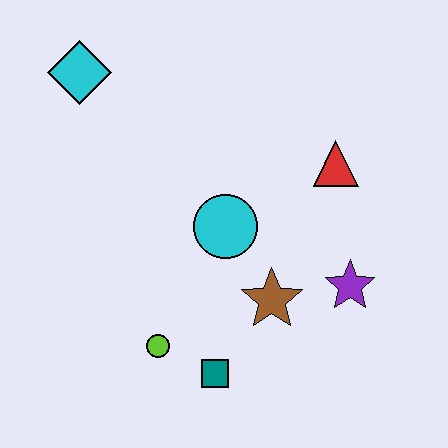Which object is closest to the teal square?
The lime circle is closest to the teal square.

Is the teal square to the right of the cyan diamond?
Yes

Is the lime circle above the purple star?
No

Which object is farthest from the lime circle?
The cyan diamond is farthest from the lime circle.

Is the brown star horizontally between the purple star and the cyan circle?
Yes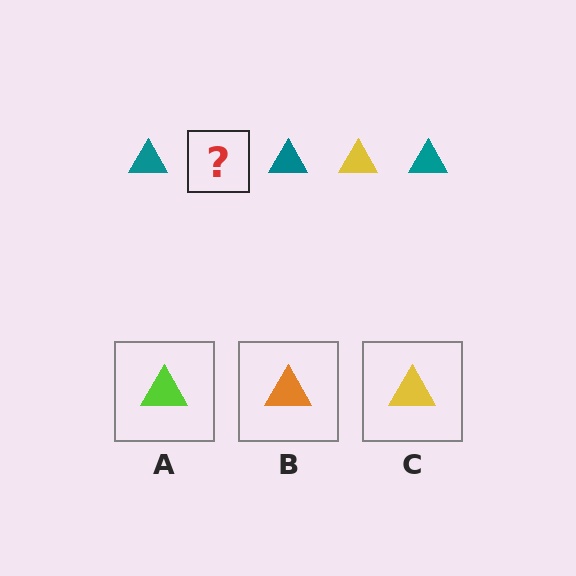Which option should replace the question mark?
Option C.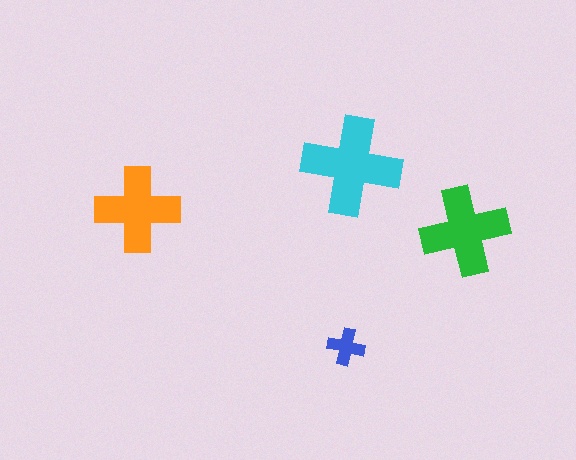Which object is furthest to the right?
The green cross is rightmost.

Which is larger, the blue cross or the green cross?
The green one.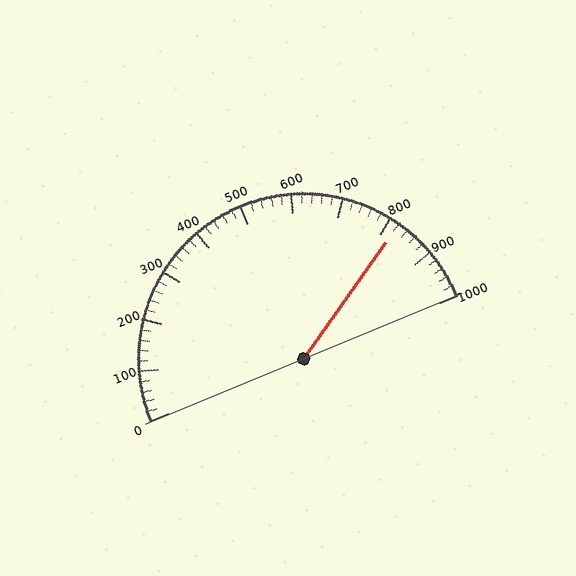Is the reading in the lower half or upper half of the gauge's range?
The reading is in the upper half of the range (0 to 1000).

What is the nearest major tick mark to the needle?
The nearest major tick mark is 800.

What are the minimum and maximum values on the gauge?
The gauge ranges from 0 to 1000.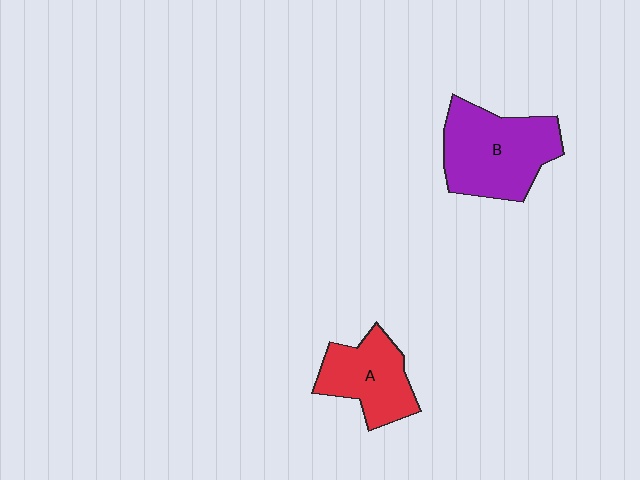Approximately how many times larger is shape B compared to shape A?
Approximately 1.4 times.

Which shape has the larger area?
Shape B (purple).